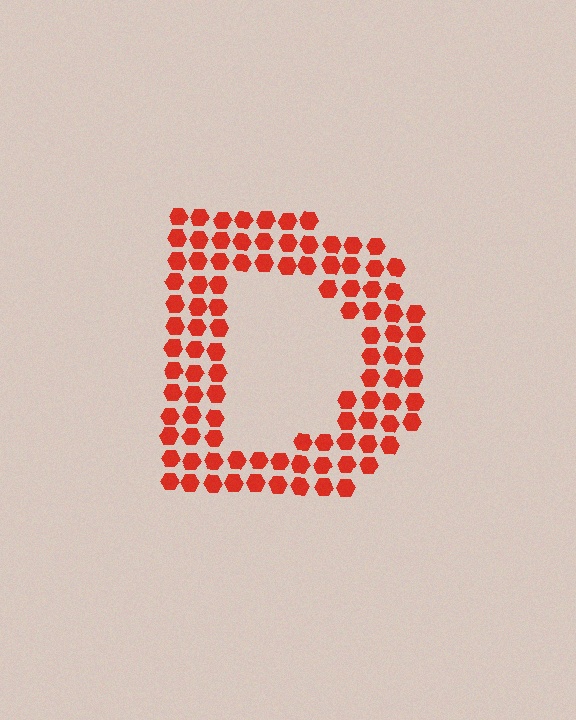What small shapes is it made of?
It is made of small hexagons.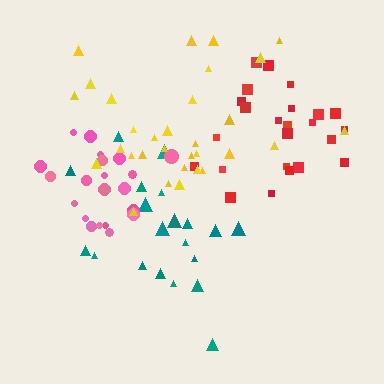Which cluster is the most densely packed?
Pink.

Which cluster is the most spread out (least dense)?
Teal.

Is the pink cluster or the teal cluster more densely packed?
Pink.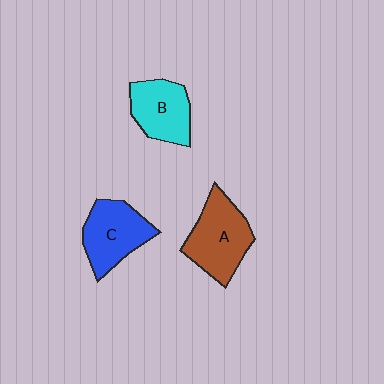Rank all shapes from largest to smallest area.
From largest to smallest: A (brown), C (blue), B (cyan).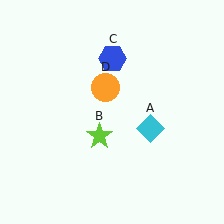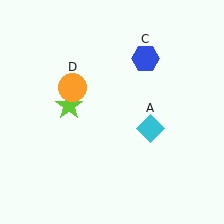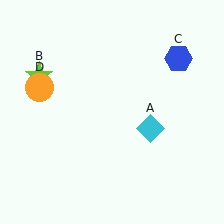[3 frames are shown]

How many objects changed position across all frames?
3 objects changed position: lime star (object B), blue hexagon (object C), orange circle (object D).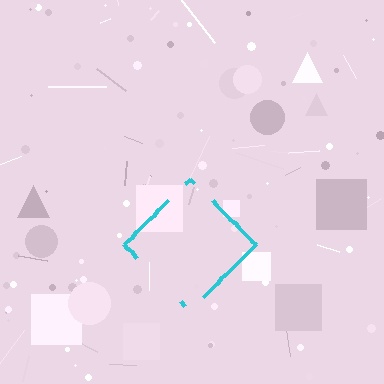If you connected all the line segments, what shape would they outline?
They would outline a diamond.